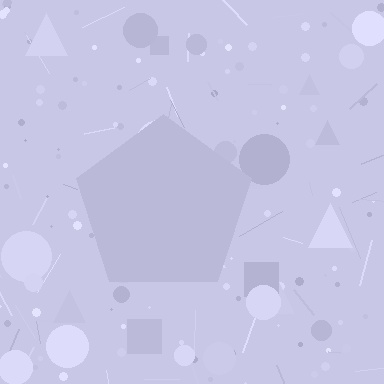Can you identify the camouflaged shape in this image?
The camouflaged shape is a pentagon.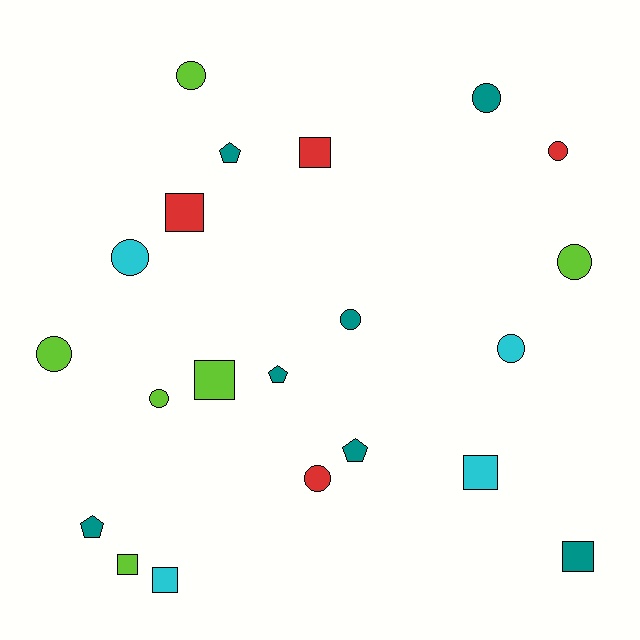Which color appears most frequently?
Teal, with 7 objects.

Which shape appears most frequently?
Circle, with 10 objects.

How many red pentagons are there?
There are no red pentagons.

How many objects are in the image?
There are 21 objects.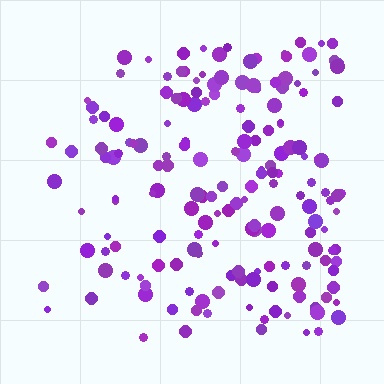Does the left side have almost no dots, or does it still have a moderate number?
Still a moderate number, just noticeably fewer than the right.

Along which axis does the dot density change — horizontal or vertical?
Horizontal.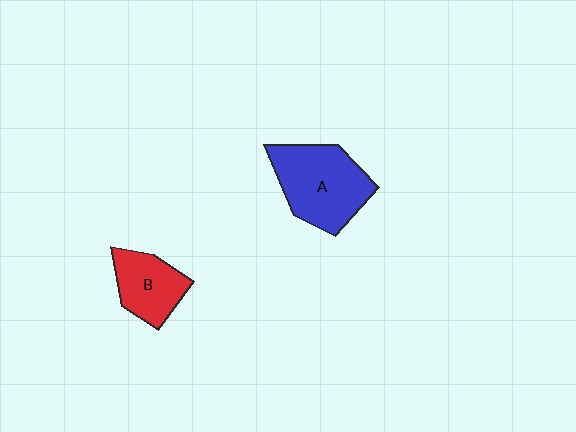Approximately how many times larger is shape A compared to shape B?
Approximately 1.6 times.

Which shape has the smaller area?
Shape B (red).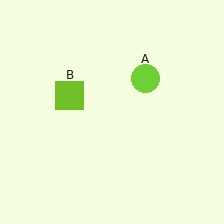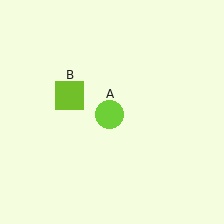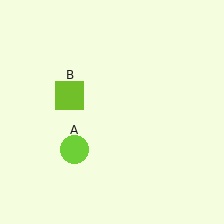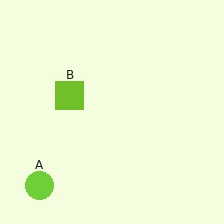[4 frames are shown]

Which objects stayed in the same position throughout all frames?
Lime square (object B) remained stationary.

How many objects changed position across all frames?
1 object changed position: lime circle (object A).